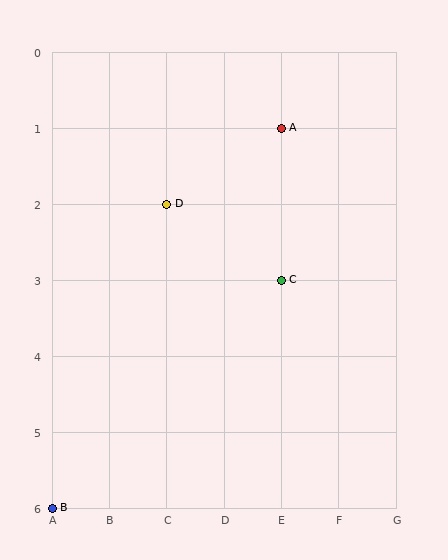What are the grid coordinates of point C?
Point C is at grid coordinates (E, 3).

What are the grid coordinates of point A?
Point A is at grid coordinates (E, 1).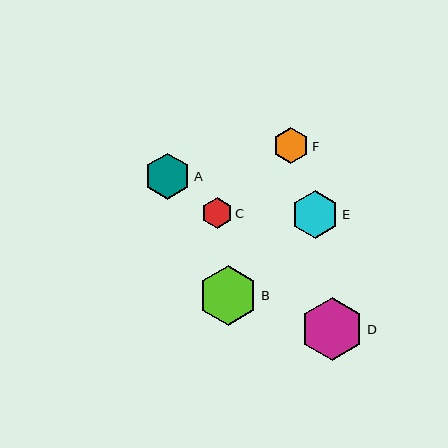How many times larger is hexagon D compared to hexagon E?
Hexagon D is approximately 1.3 times the size of hexagon E.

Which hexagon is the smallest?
Hexagon C is the smallest with a size of approximately 31 pixels.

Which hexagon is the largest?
Hexagon D is the largest with a size of approximately 63 pixels.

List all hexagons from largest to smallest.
From largest to smallest: D, B, E, A, F, C.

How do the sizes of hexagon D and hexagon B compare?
Hexagon D and hexagon B are approximately the same size.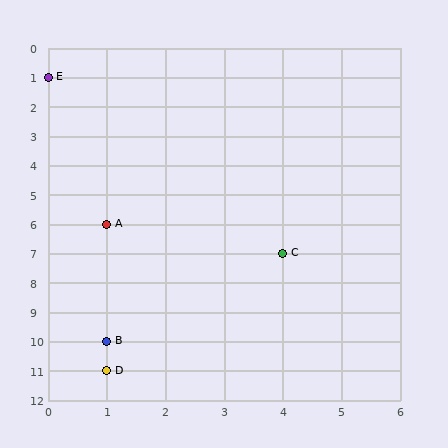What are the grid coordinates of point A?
Point A is at grid coordinates (1, 6).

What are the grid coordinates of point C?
Point C is at grid coordinates (4, 7).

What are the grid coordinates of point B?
Point B is at grid coordinates (1, 10).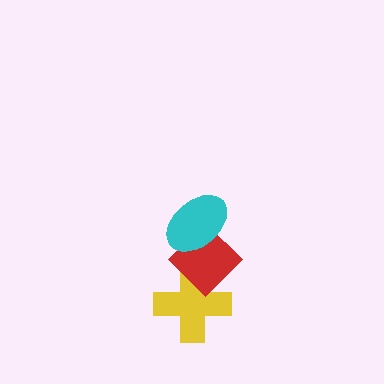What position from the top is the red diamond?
The red diamond is 2nd from the top.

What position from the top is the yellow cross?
The yellow cross is 3rd from the top.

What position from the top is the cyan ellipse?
The cyan ellipse is 1st from the top.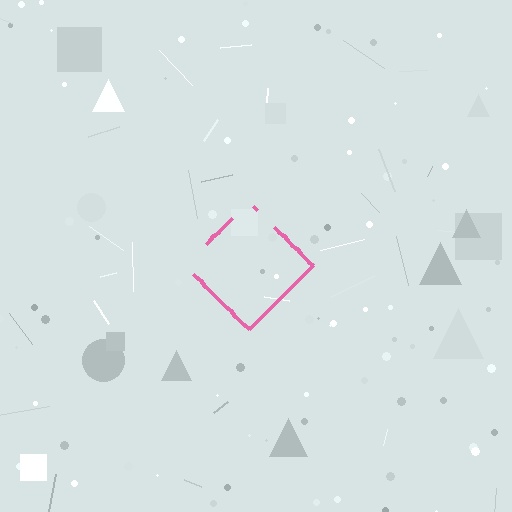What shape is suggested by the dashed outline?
The dashed outline suggests a diamond.